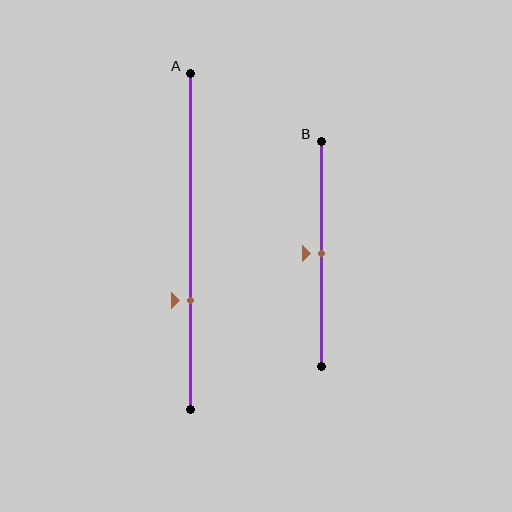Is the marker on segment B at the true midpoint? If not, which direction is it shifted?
Yes, the marker on segment B is at the true midpoint.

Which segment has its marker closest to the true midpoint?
Segment B has its marker closest to the true midpoint.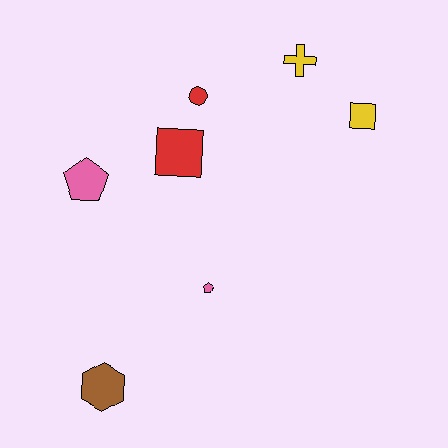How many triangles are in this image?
There are no triangles.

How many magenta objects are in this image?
There are no magenta objects.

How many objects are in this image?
There are 7 objects.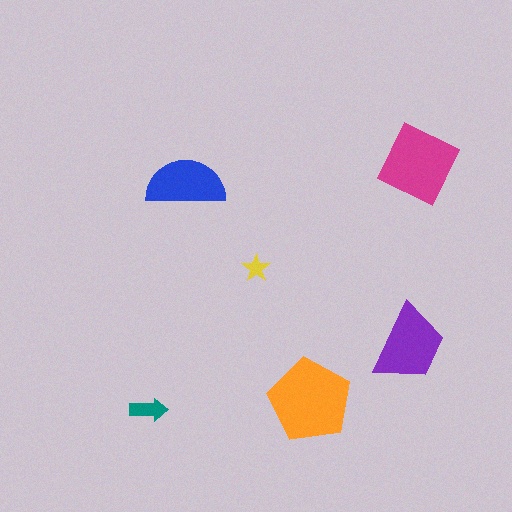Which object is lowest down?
The teal arrow is bottommost.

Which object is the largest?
The orange pentagon.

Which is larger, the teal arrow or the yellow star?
The teal arrow.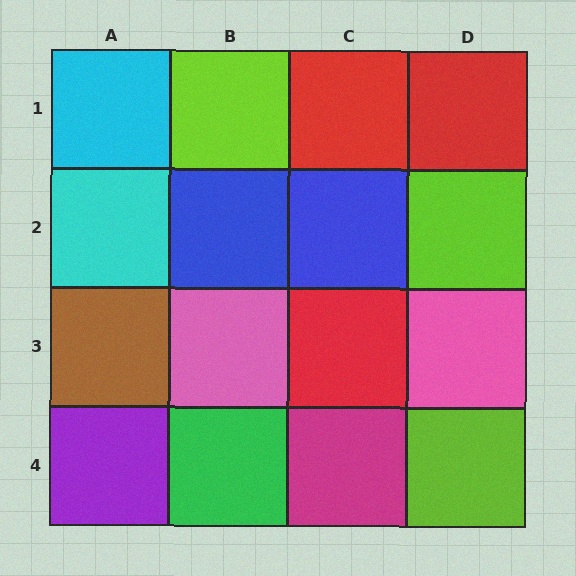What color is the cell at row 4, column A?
Purple.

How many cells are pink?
2 cells are pink.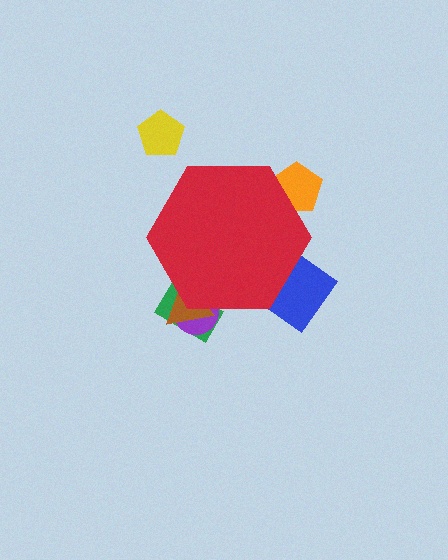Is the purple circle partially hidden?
Yes, the purple circle is partially hidden behind the red hexagon.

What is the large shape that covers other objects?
A red hexagon.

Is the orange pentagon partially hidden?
Yes, the orange pentagon is partially hidden behind the red hexagon.